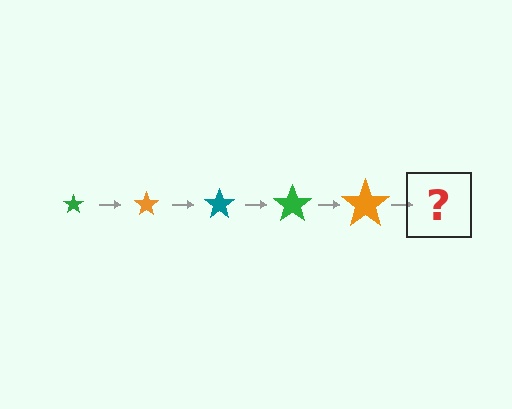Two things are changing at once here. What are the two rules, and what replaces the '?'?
The two rules are that the star grows larger each step and the color cycles through green, orange, and teal. The '?' should be a teal star, larger than the previous one.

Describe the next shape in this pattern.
It should be a teal star, larger than the previous one.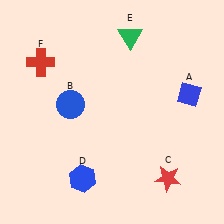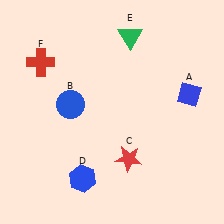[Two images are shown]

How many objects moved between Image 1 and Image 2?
1 object moved between the two images.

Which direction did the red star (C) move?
The red star (C) moved left.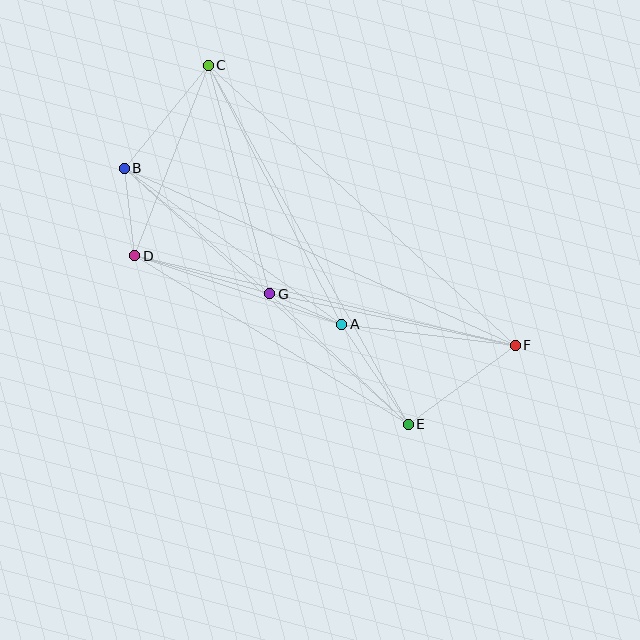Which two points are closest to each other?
Points A and G are closest to each other.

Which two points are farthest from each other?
Points B and F are farthest from each other.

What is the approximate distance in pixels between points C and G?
The distance between C and G is approximately 237 pixels.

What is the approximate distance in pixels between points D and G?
The distance between D and G is approximately 140 pixels.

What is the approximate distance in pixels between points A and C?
The distance between A and C is approximately 291 pixels.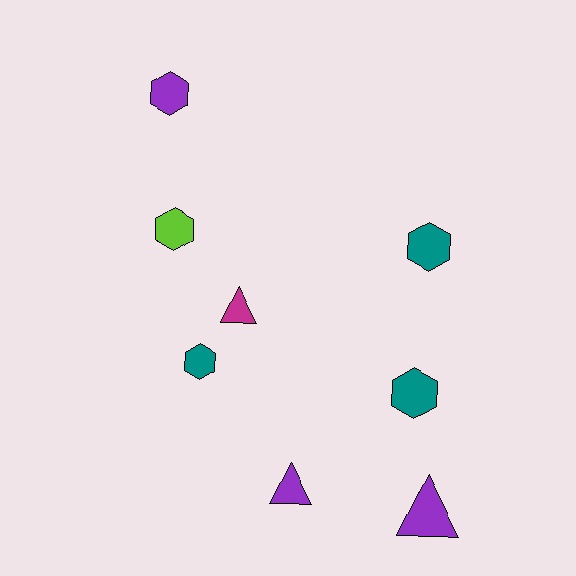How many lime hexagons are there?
There is 1 lime hexagon.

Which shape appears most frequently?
Hexagon, with 5 objects.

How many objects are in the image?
There are 8 objects.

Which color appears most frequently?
Purple, with 3 objects.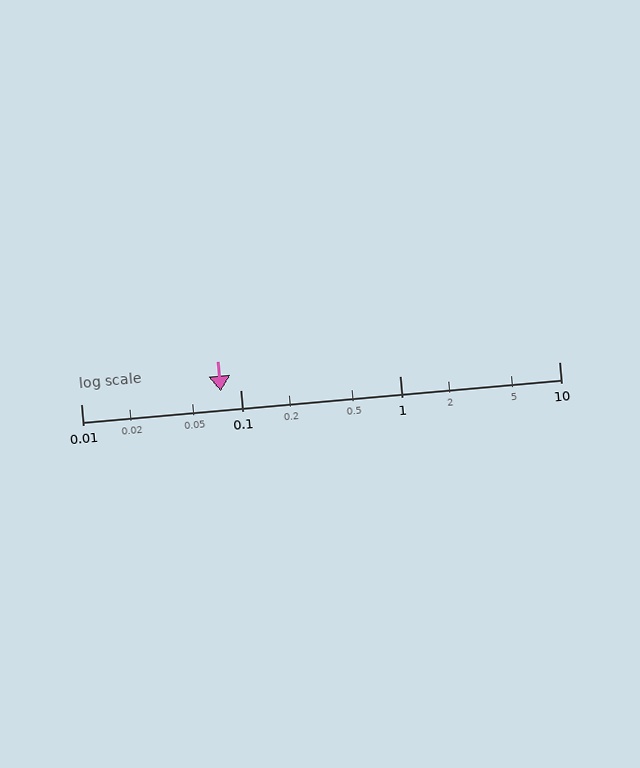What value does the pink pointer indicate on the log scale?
The pointer indicates approximately 0.076.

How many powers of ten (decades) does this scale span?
The scale spans 3 decades, from 0.01 to 10.